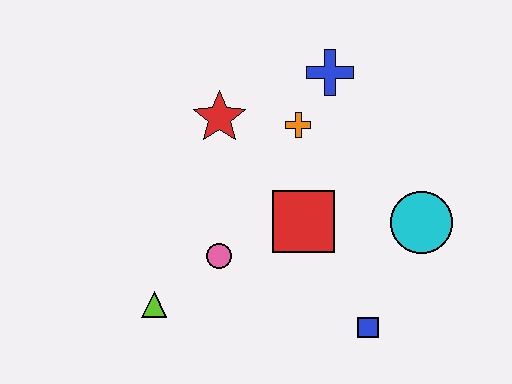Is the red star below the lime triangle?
No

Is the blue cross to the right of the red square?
Yes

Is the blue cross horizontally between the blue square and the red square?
Yes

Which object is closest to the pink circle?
The lime triangle is closest to the pink circle.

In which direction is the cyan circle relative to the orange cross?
The cyan circle is to the right of the orange cross.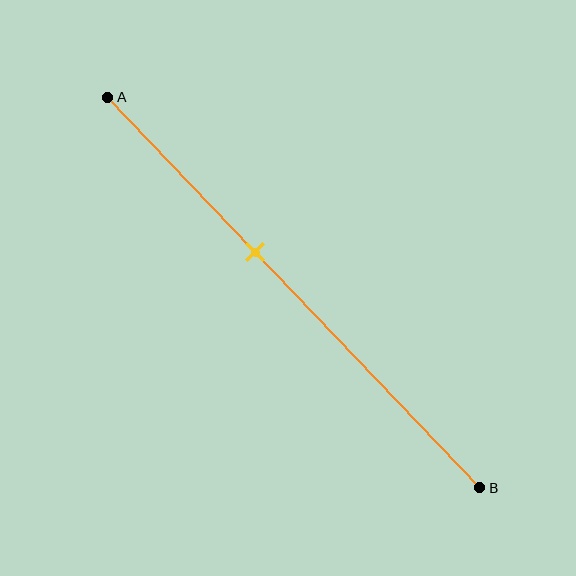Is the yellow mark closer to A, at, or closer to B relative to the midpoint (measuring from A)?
The yellow mark is closer to point A than the midpoint of segment AB.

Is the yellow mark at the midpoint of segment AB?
No, the mark is at about 40% from A, not at the 50% midpoint.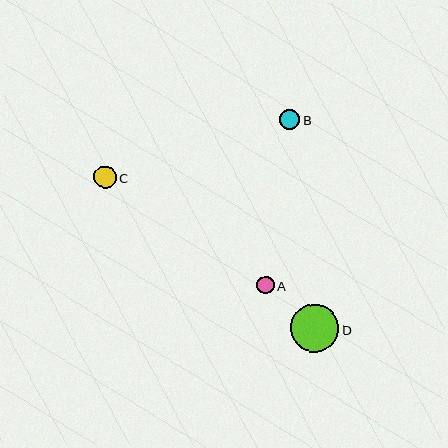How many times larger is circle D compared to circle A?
Circle D is approximately 2.8 times the size of circle A.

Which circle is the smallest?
Circle A is the smallest with a size of approximately 17 pixels.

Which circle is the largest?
Circle D is the largest with a size of approximately 48 pixels.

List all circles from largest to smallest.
From largest to smallest: D, C, B, A.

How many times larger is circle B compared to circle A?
Circle B is approximately 1.2 times the size of circle A.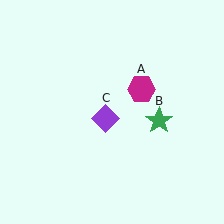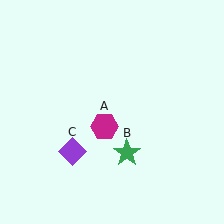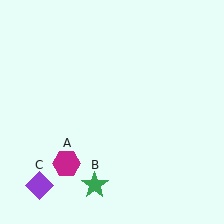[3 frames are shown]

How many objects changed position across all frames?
3 objects changed position: magenta hexagon (object A), green star (object B), purple diamond (object C).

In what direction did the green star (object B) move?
The green star (object B) moved down and to the left.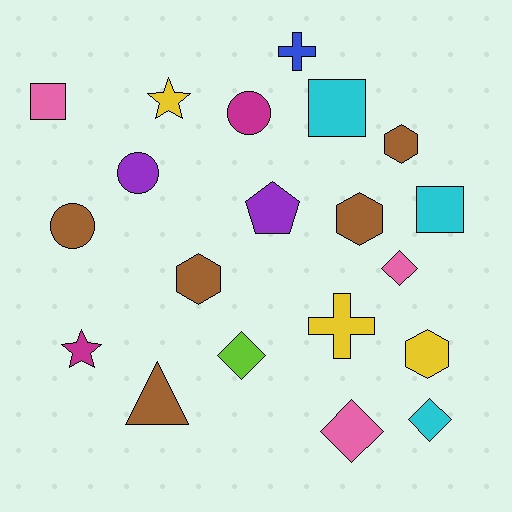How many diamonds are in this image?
There are 4 diamonds.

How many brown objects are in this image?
There are 5 brown objects.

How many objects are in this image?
There are 20 objects.